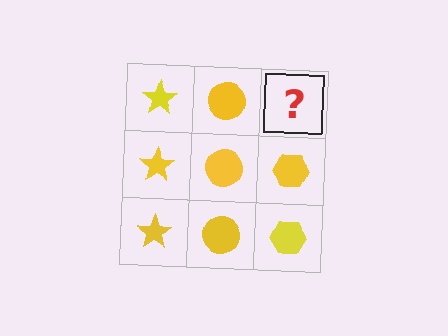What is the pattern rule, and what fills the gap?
The rule is that each column has a consistent shape. The gap should be filled with a yellow hexagon.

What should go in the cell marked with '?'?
The missing cell should contain a yellow hexagon.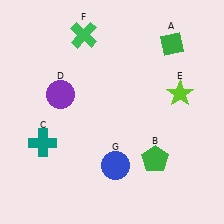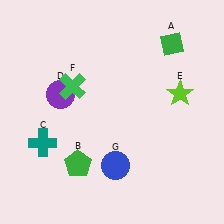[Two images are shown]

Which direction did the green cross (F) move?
The green cross (F) moved down.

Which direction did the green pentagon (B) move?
The green pentagon (B) moved left.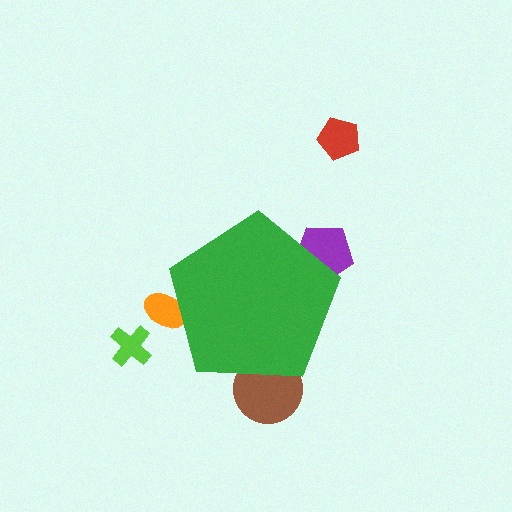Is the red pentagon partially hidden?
No, the red pentagon is fully visible.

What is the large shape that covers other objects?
A green pentagon.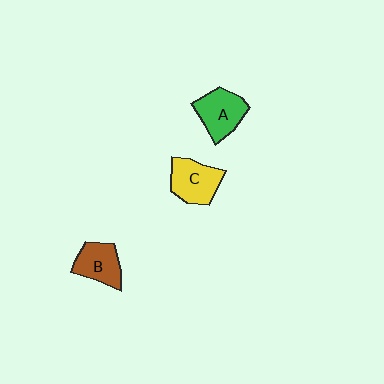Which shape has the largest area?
Shape A (green).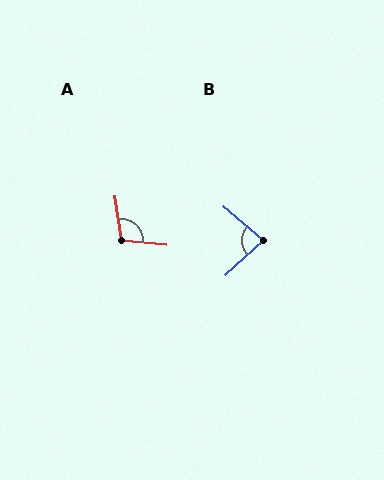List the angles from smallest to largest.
B (83°), A (103°).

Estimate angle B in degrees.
Approximately 83 degrees.